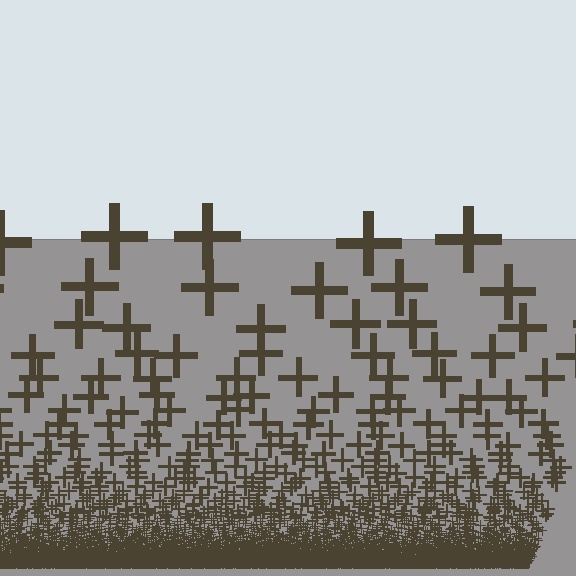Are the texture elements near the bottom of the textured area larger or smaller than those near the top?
Smaller. The gradient is inverted — elements near the bottom are smaller and denser.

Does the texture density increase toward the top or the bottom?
Density increases toward the bottom.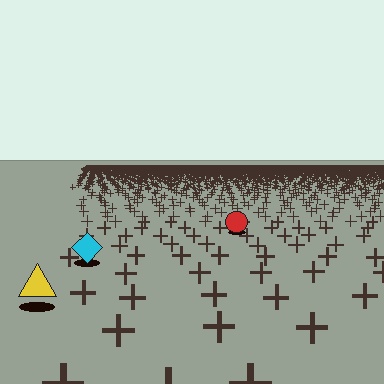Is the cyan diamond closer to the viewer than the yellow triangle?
No. The yellow triangle is closer — you can tell from the texture gradient: the ground texture is coarser near it.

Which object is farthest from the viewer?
The red circle is farthest from the viewer. It appears smaller and the ground texture around it is denser.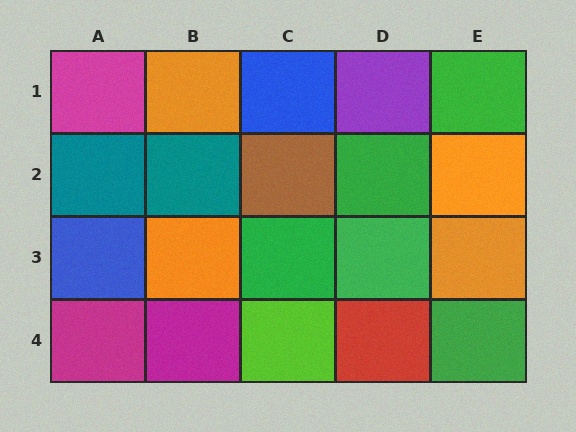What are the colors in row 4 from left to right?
Magenta, magenta, lime, red, green.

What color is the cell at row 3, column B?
Orange.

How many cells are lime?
1 cell is lime.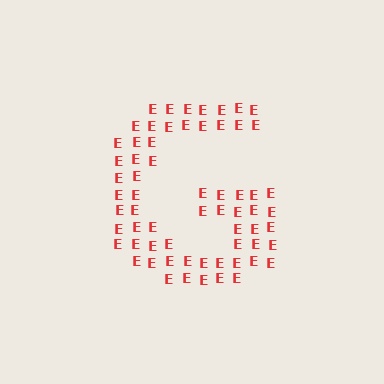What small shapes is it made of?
It is made of small letter E's.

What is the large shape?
The large shape is the letter G.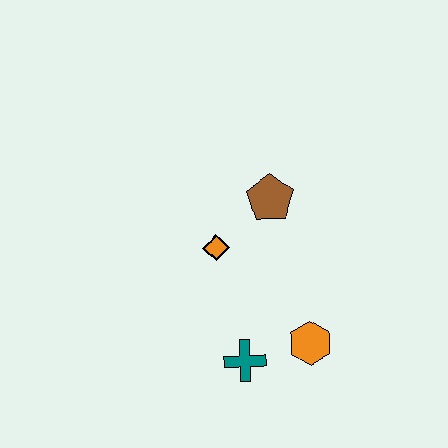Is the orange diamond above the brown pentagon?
No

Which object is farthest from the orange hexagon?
The brown pentagon is farthest from the orange hexagon.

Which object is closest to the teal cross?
The orange hexagon is closest to the teal cross.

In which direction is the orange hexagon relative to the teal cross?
The orange hexagon is to the right of the teal cross.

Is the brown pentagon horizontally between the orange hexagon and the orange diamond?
Yes